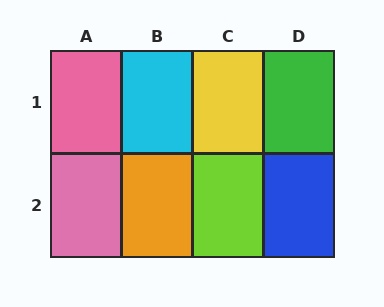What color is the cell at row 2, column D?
Blue.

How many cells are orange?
1 cell is orange.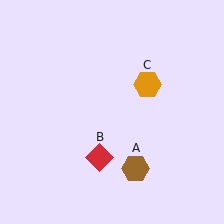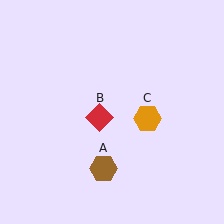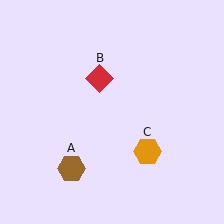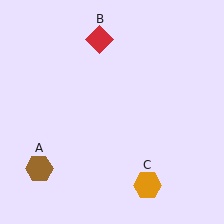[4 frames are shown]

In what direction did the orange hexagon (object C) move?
The orange hexagon (object C) moved down.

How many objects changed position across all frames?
3 objects changed position: brown hexagon (object A), red diamond (object B), orange hexagon (object C).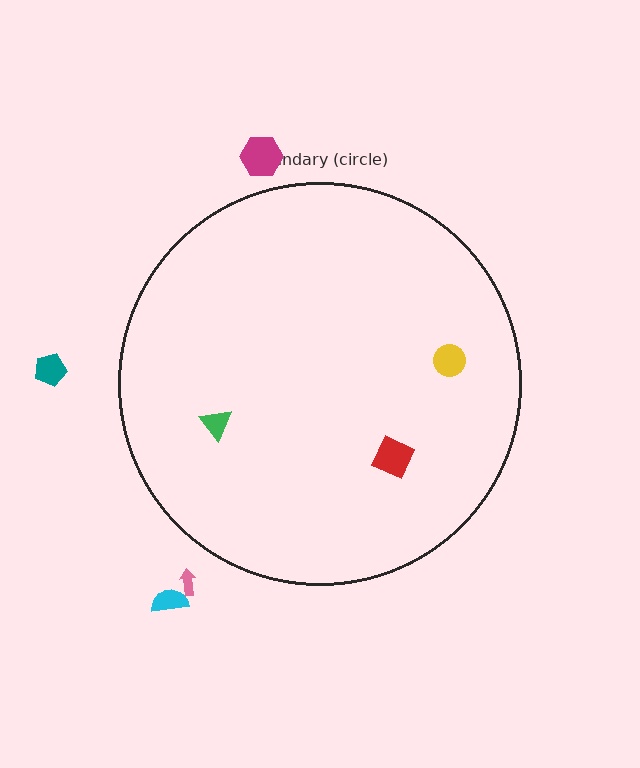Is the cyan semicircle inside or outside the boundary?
Outside.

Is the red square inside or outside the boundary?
Inside.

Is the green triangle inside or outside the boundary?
Inside.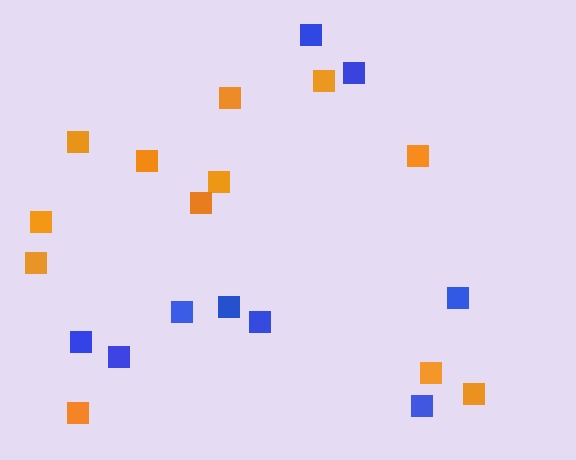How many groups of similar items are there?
There are 2 groups: one group of blue squares (9) and one group of orange squares (12).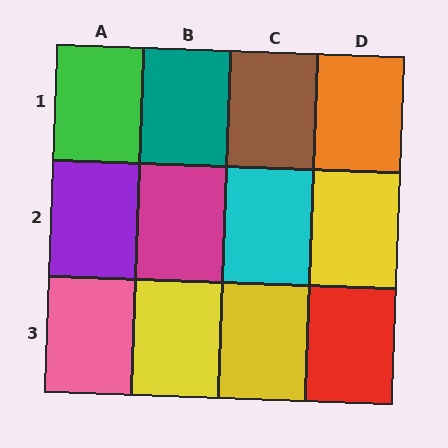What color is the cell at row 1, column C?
Brown.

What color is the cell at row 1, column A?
Green.